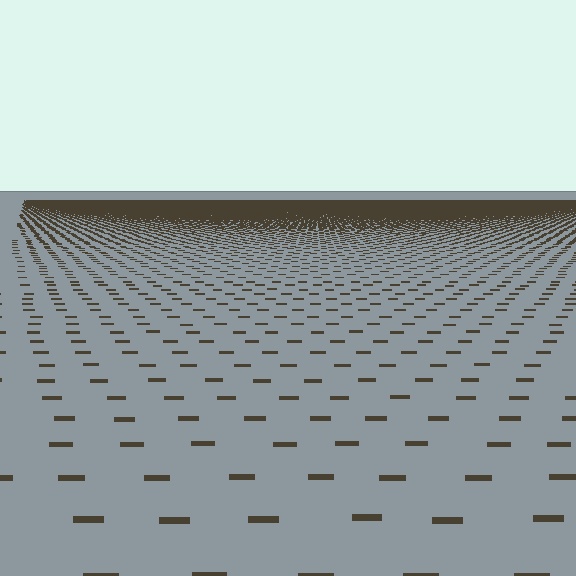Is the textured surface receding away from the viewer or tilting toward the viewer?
The surface is receding away from the viewer. Texture elements get smaller and denser toward the top.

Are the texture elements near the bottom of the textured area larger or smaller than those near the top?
Larger. Near the bottom, elements are closer to the viewer and appear at a bigger on-screen size.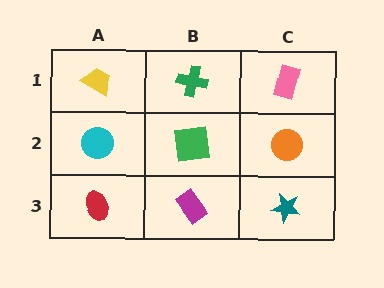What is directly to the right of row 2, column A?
A green square.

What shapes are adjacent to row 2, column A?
A yellow trapezoid (row 1, column A), a red ellipse (row 3, column A), a green square (row 2, column B).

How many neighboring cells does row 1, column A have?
2.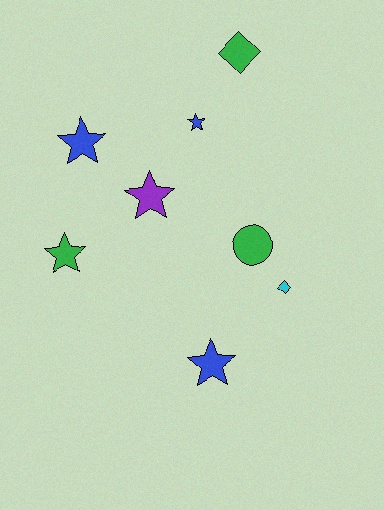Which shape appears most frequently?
Star, with 5 objects.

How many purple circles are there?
There are no purple circles.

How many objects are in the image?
There are 8 objects.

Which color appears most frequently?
Blue, with 3 objects.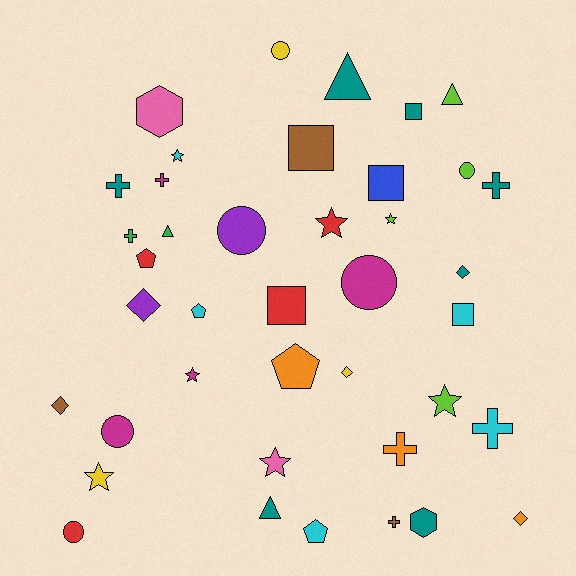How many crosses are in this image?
There are 7 crosses.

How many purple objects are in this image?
There are 2 purple objects.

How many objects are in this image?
There are 40 objects.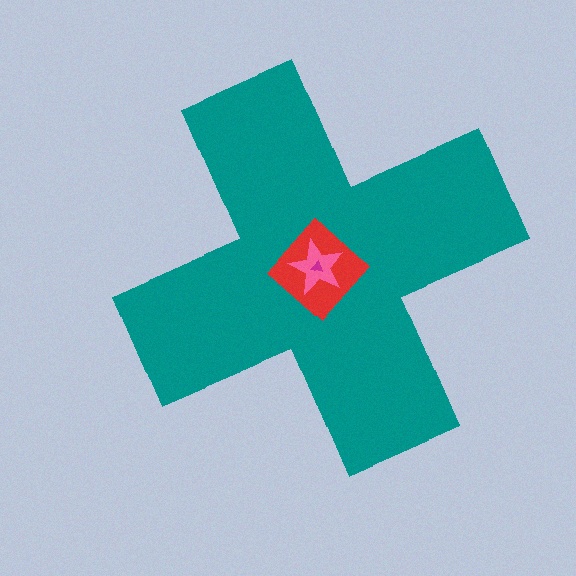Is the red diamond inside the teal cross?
Yes.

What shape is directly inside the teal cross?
The red diamond.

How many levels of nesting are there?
4.